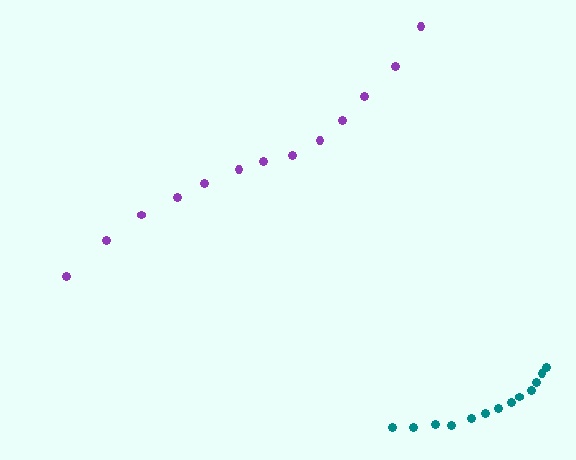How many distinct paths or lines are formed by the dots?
There are 2 distinct paths.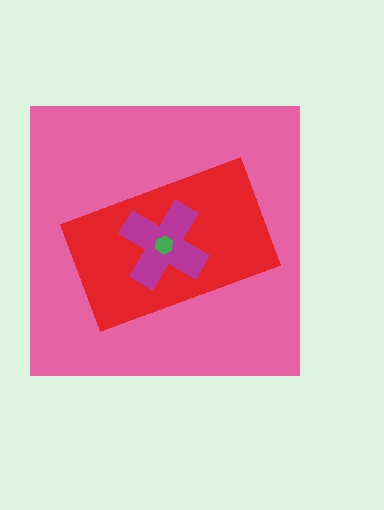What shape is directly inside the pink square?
The red rectangle.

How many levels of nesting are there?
4.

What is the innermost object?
The green hexagon.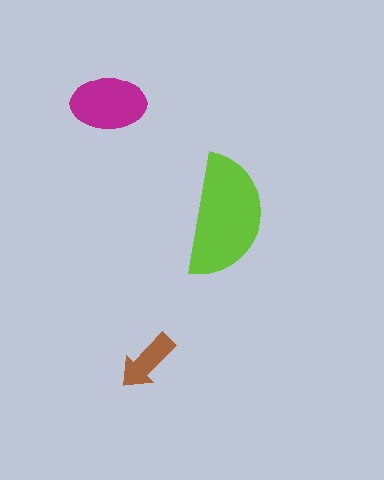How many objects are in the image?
There are 3 objects in the image.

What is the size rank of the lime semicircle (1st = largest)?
1st.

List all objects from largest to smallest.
The lime semicircle, the magenta ellipse, the brown arrow.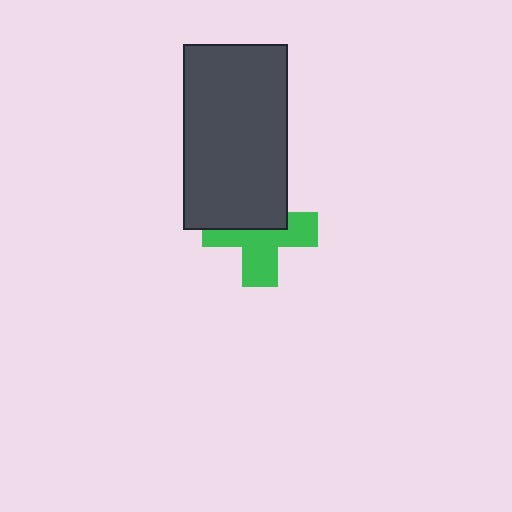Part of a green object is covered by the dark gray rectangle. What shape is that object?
It is a cross.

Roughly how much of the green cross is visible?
About half of it is visible (roughly 58%).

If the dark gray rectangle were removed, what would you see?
You would see the complete green cross.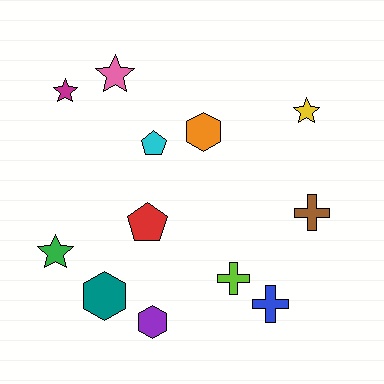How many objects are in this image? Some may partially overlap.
There are 12 objects.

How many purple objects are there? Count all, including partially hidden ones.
There is 1 purple object.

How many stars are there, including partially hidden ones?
There are 4 stars.